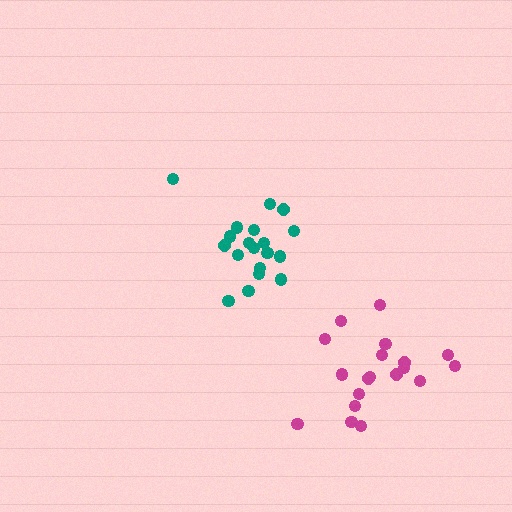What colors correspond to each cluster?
The clusters are colored: magenta, teal.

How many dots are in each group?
Group 1: 19 dots, Group 2: 19 dots (38 total).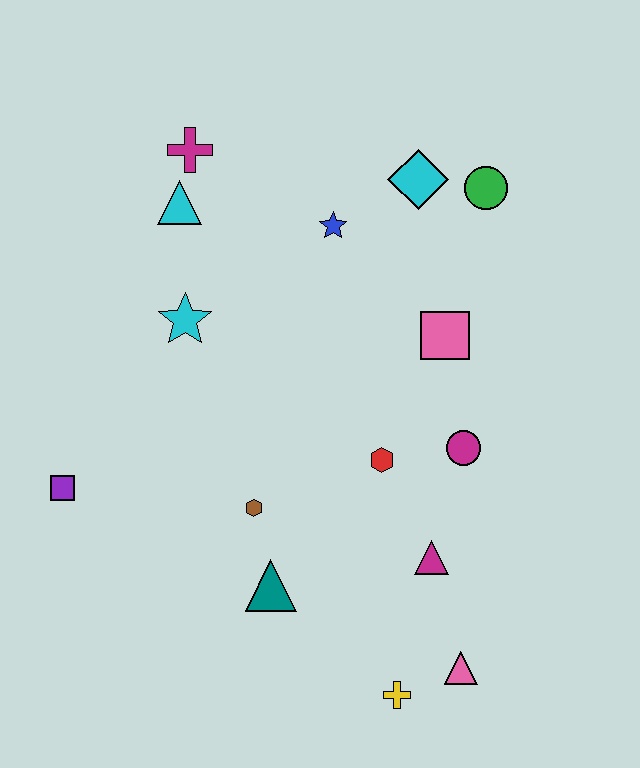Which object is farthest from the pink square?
The purple square is farthest from the pink square.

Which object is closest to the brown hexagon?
The teal triangle is closest to the brown hexagon.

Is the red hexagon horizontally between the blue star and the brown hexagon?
No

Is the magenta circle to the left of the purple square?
No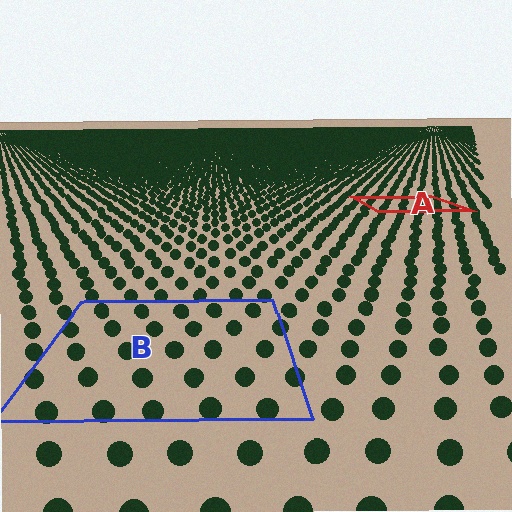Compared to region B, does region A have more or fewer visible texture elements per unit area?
Region A has more texture elements per unit area — they are packed more densely because it is farther away.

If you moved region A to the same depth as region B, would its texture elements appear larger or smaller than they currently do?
They would appear larger. At a closer depth, the same texture elements are projected at a bigger on-screen size.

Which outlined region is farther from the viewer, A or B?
Region A is farther from the viewer — the texture elements inside it appear smaller and more densely packed.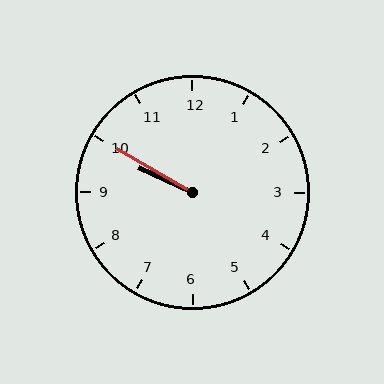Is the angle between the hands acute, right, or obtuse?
It is acute.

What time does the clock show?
9:50.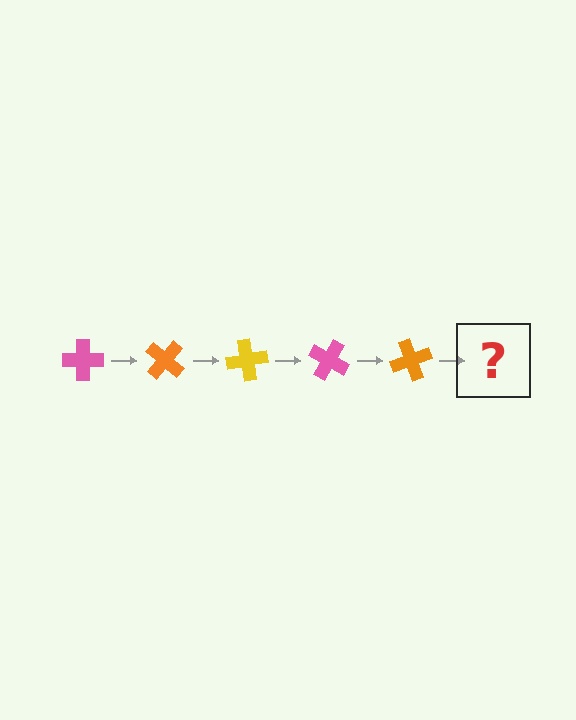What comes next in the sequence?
The next element should be a yellow cross, rotated 200 degrees from the start.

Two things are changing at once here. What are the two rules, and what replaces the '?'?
The two rules are that it rotates 40 degrees each step and the color cycles through pink, orange, and yellow. The '?' should be a yellow cross, rotated 200 degrees from the start.